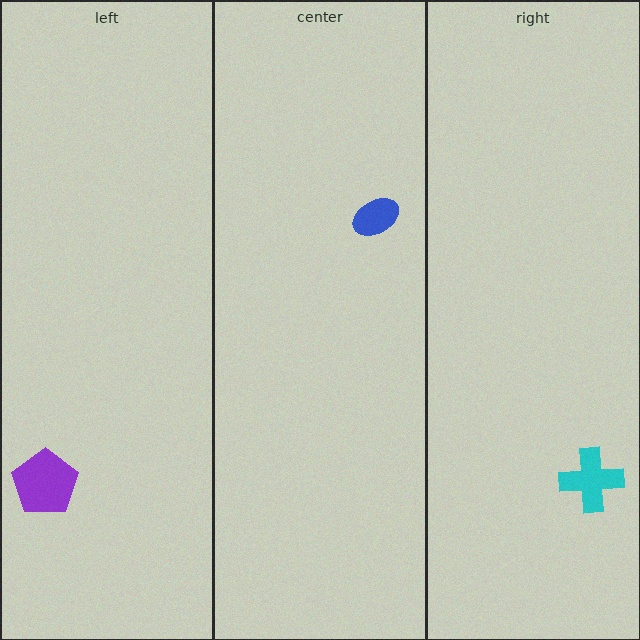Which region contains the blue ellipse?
The center region.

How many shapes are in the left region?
1.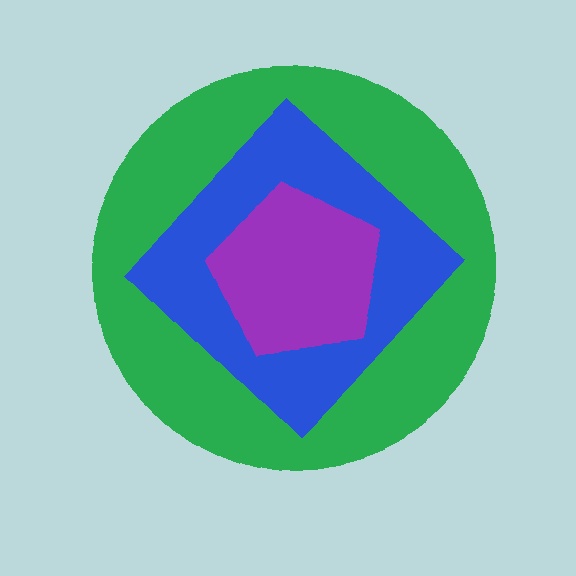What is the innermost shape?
The purple pentagon.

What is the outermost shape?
The green circle.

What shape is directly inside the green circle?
The blue diamond.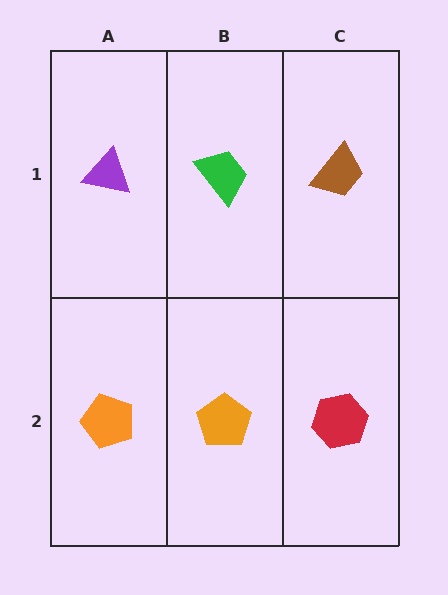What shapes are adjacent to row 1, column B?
An orange pentagon (row 2, column B), a purple triangle (row 1, column A), a brown trapezoid (row 1, column C).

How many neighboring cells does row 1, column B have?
3.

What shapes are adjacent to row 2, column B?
A green trapezoid (row 1, column B), an orange pentagon (row 2, column A), a red hexagon (row 2, column C).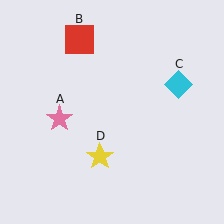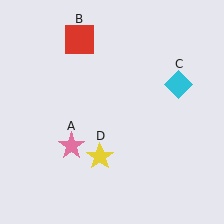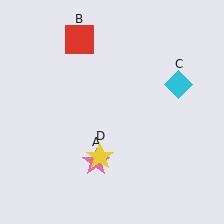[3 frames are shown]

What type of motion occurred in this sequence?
The pink star (object A) rotated counterclockwise around the center of the scene.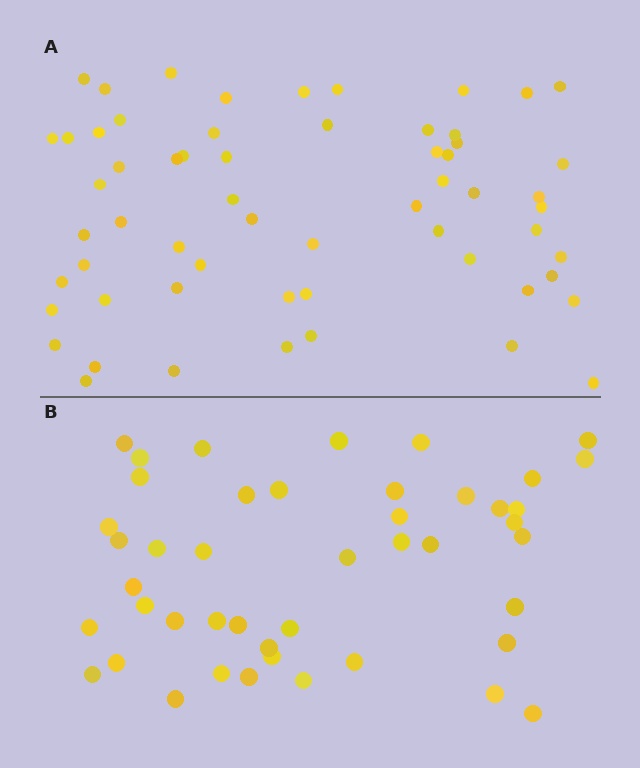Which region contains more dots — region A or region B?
Region A (the top region) has more dots.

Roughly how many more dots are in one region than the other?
Region A has approximately 15 more dots than region B.